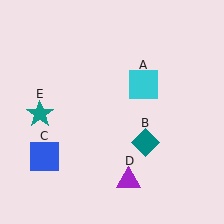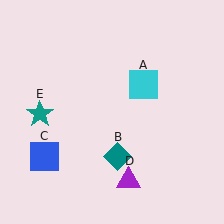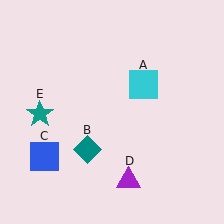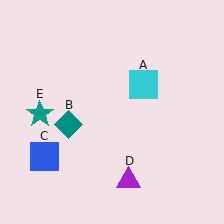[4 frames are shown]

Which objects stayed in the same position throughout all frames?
Cyan square (object A) and blue square (object C) and purple triangle (object D) and teal star (object E) remained stationary.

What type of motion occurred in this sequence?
The teal diamond (object B) rotated clockwise around the center of the scene.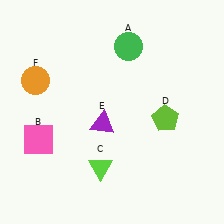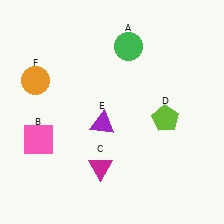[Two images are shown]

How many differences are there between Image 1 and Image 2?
There is 1 difference between the two images.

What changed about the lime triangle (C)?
In Image 1, C is lime. In Image 2, it changed to magenta.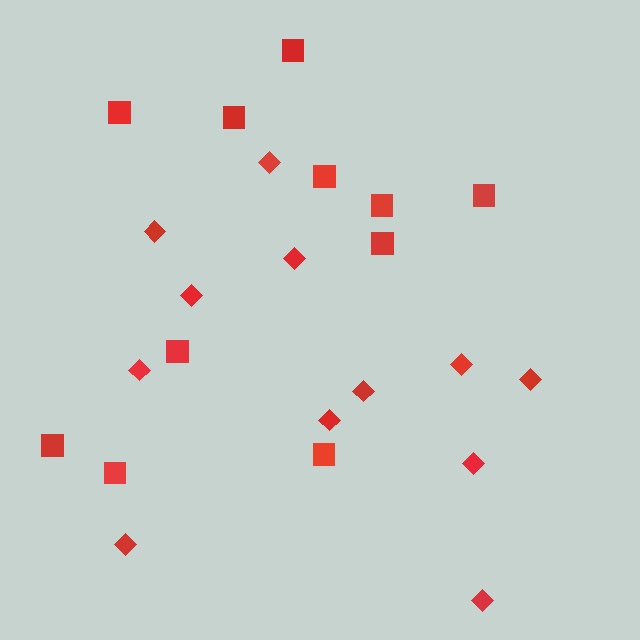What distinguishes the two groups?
There are 2 groups: one group of squares (11) and one group of diamonds (12).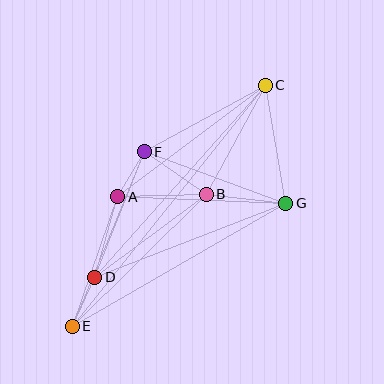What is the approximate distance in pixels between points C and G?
The distance between C and G is approximately 119 pixels.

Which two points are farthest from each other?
Points C and E are farthest from each other.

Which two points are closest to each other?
Points A and F are closest to each other.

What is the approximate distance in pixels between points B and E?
The distance between B and E is approximately 188 pixels.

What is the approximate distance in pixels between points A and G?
The distance between A and G is approximately 168 pixels.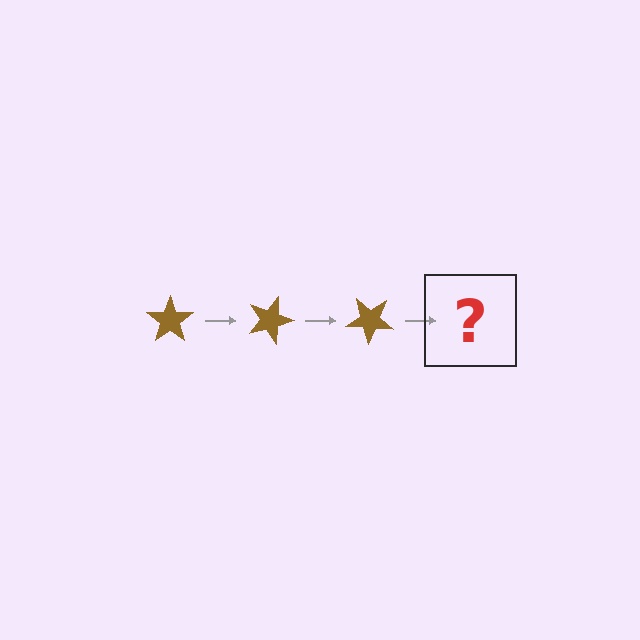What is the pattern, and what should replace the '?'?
The pattern is that the star rotates 20 degrees each step. The '?' should be a brown star rotated 60 degrees.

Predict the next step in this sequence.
The next step is a brown star rotated 60 degrees.